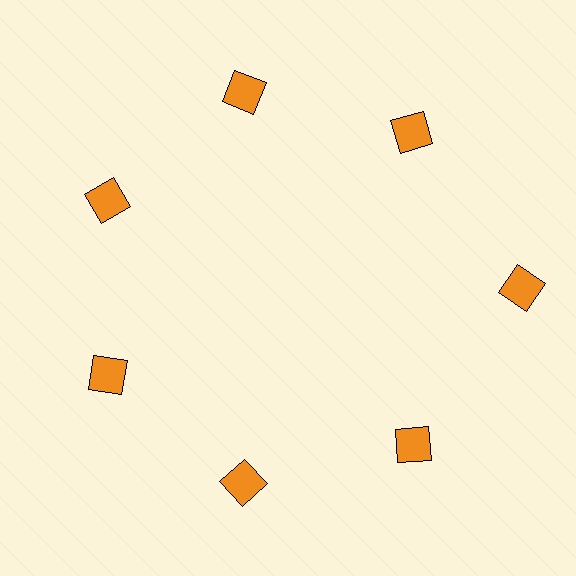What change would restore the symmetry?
The symmetry would be restored by moving it inward, back onto the ring so that all 7 diamonds sit at equal angles and equal distance from the center.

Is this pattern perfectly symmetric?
No. The 7 orange diamonds are arranged in a ring, but one element near the 3 o'clock position is pushed outward from the center, breaking the 7-fold rotational symmetry.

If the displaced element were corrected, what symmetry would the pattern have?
It would have 7-fold rotational symmetry — the pattern would map onto itself every 51 degrees.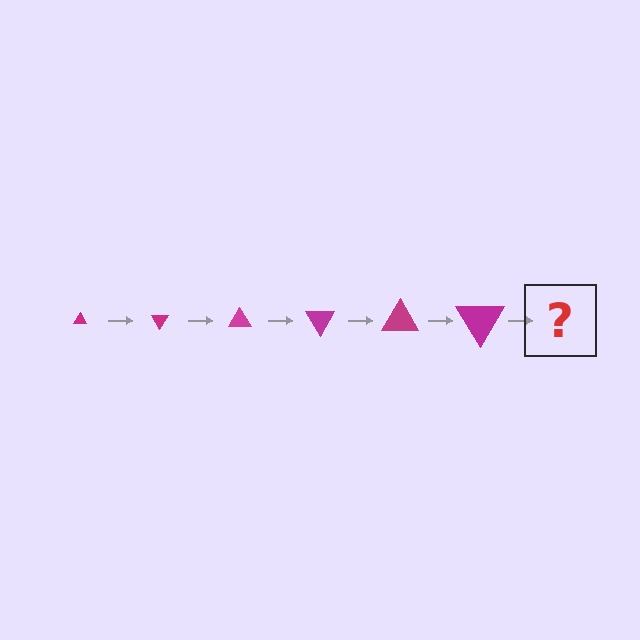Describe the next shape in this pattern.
It should be a triangle, larger than the previous one and rotated 360 degrees from the start.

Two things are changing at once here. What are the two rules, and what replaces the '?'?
The two rules are that the triangle grows larger each step and it rotates 60 degrees each step. The '?' should be a triangle, larger than the previous one and rotated 360 degrees from the start.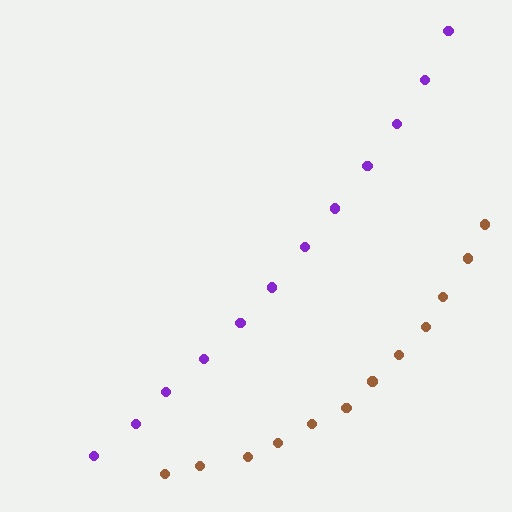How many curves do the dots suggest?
There are 2 distinct paths.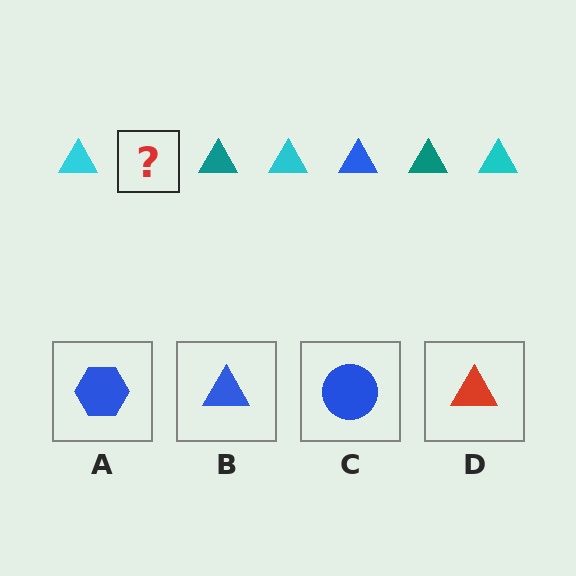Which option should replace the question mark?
Option B.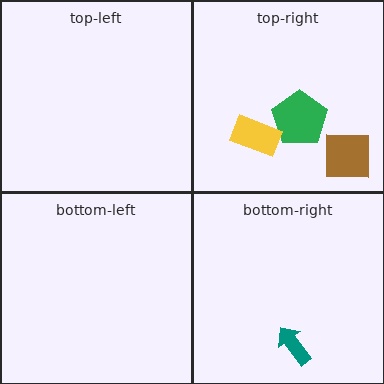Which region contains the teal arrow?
The bottom-right region.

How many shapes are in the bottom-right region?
1.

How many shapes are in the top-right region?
3.